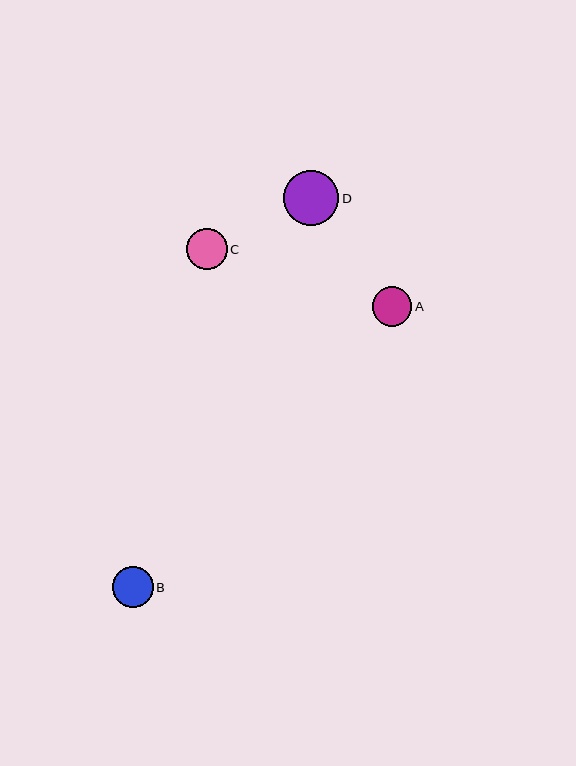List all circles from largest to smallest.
From largest to smallest: D, B, C, A.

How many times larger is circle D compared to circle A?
Circle D is approximately 1.4 times the size of circle A.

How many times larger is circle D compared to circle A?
Circle D is approximately 1.4 times the size of circle A.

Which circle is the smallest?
Circle A is the smallest with a size of approximately 40 pixels.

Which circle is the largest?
Circle D is the largest with a size of approximately 56 pixels.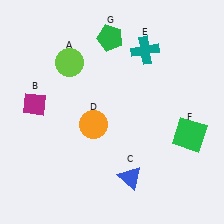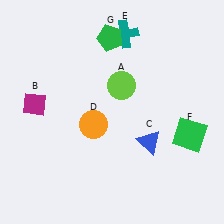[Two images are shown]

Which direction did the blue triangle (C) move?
The blue triangle (C) moved up.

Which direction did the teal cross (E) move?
The teal cross (E) moved left.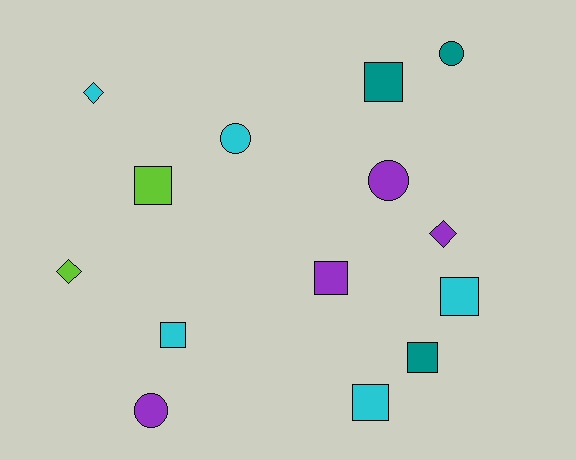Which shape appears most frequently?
Square, with 7 objects.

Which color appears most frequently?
Cyan, with 5 objects.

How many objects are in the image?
There are 14 objects.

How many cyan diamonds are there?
There is 1 cyan diamond.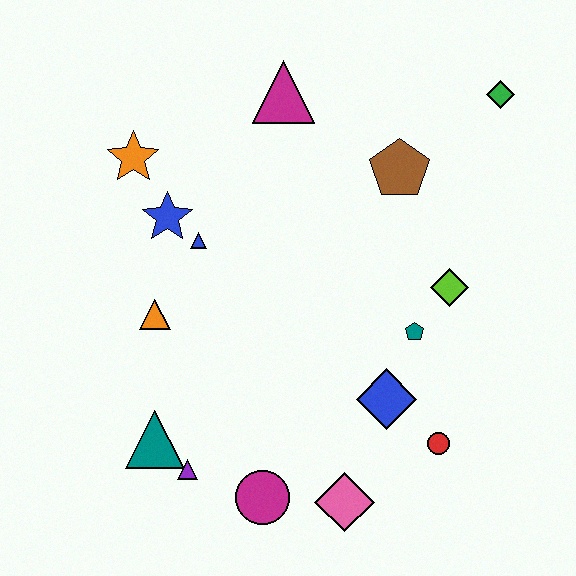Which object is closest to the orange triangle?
The blue triangle is closest to the orange triangle.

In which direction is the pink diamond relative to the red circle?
The pink diamond is to the left of the red circle.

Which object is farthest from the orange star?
The red circle is farthest from the orange star.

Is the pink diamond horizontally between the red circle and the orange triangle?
Yes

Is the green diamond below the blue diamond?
No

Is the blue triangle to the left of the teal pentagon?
Yes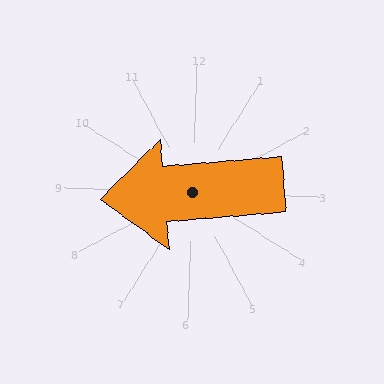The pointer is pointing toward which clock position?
Roughly 9 o'clock.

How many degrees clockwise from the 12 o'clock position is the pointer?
Approximately 263 degrees.